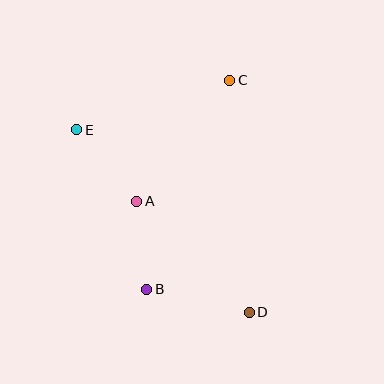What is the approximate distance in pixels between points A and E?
The distance between A and E is approximately 93 pixels.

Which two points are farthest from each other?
Points D and E are farthest from each other.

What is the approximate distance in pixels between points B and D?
The distance between B and D is approximately 105 pixels.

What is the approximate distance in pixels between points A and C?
The distance between A and C is approximately 153 pixels.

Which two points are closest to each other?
Points A and B are closest to each other.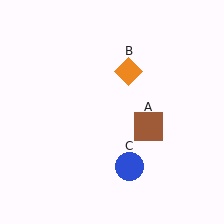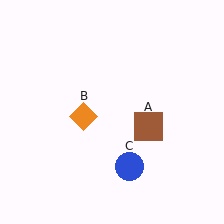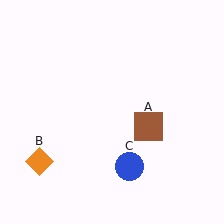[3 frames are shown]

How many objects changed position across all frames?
1 object changed position: orange diamond (object B).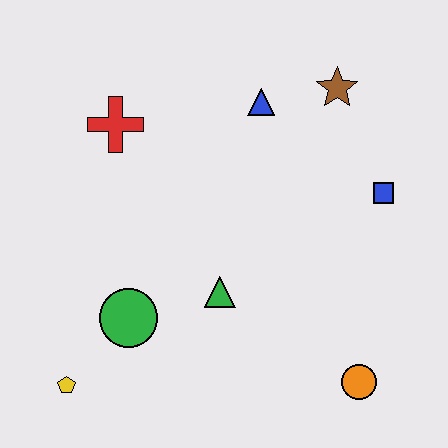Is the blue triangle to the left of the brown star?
Yes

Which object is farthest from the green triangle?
The brown star is farthest from the green triangle.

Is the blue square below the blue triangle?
Yes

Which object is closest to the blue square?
The brown star is closest to the blue square.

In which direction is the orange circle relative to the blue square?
The orange circle is below the blue square.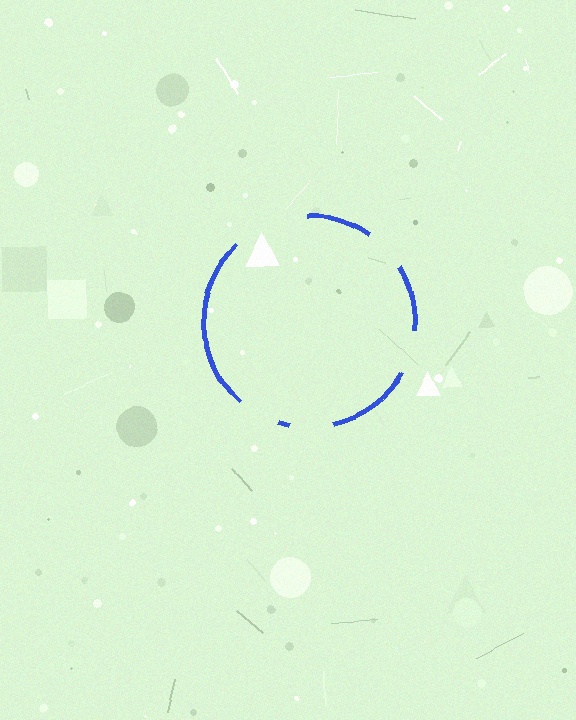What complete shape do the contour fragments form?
The contour fragments form a circle.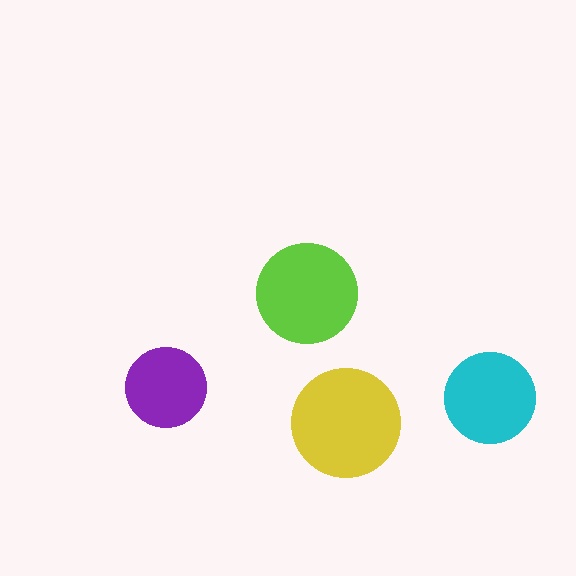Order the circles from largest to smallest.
the yellow one, the lime one, the cyan one, the purple one.